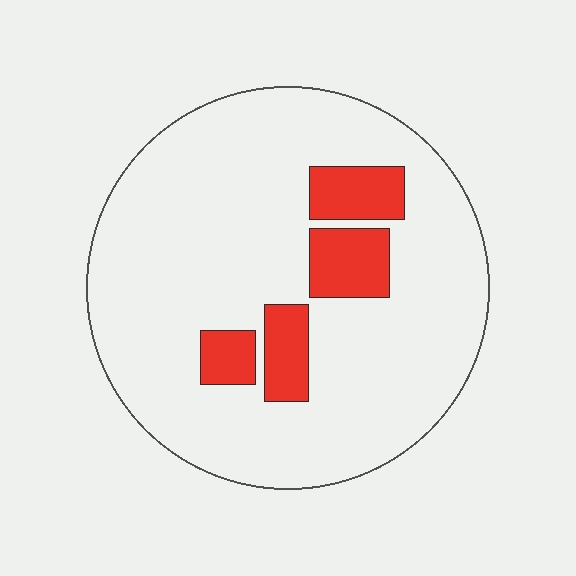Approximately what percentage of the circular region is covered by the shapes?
Approximately 15%.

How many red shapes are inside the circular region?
4.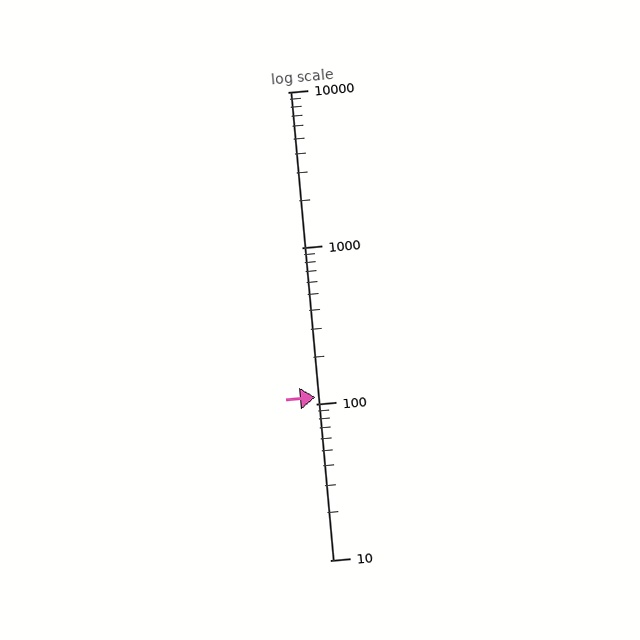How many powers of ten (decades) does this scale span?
The scale spans 3 decades, from 10 to 10000.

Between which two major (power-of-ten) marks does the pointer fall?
The pointer is between 100 and 1000.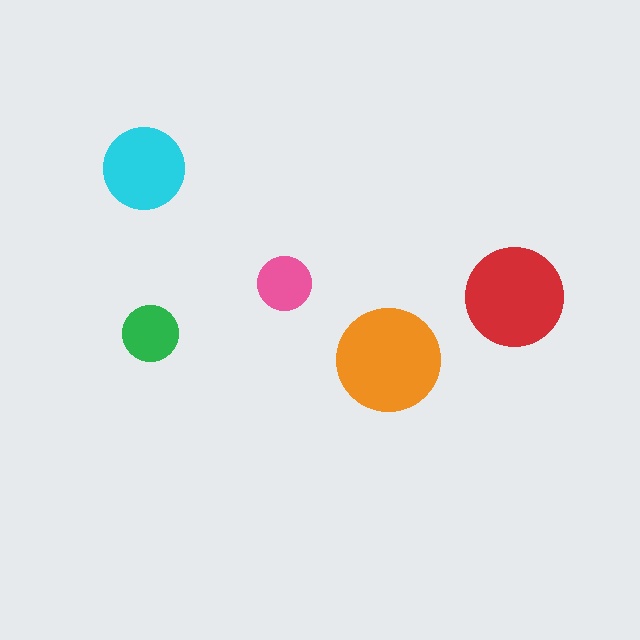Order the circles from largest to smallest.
the orange one, the red one, the cyan one, the green one, the pink one.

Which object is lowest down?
The orange circle is bottommost.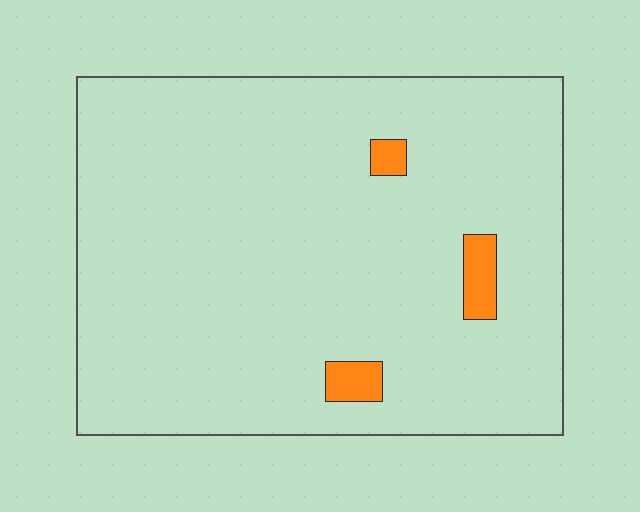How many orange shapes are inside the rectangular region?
3.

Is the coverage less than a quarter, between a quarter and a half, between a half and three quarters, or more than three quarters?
Less than a quarter.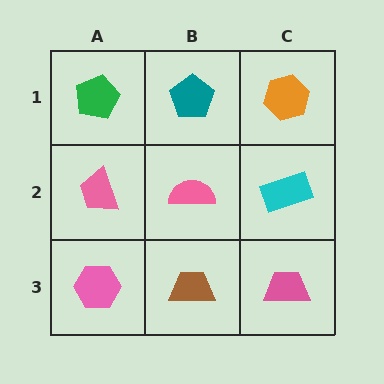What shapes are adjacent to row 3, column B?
A pink semicircle (row 2, column B), a pink hexagon (row 3, column A), a pink trapezoid (row 3, column C).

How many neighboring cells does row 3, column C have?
2.